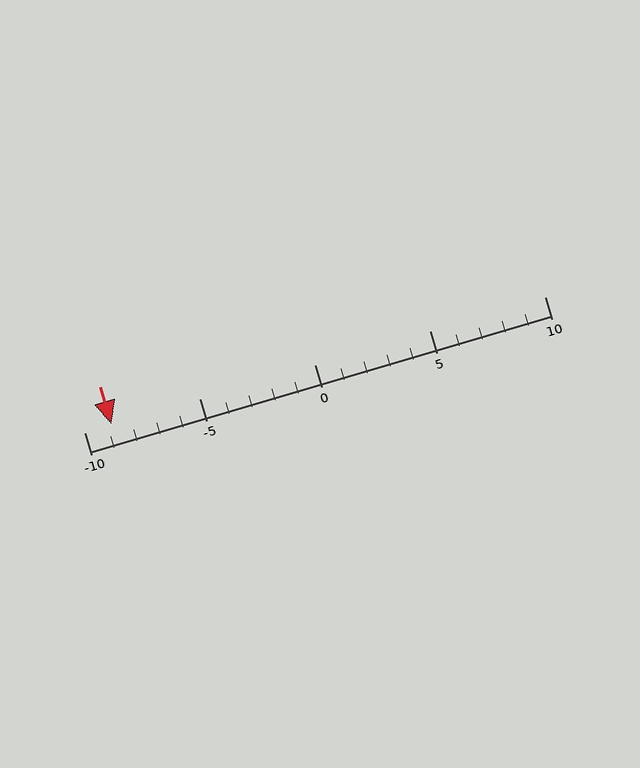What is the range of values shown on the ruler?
The ruler shows values from -10 to 10.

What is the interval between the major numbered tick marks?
The major tick marks are spaced 5 units apart.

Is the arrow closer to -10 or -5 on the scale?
The arrow is closer to -10.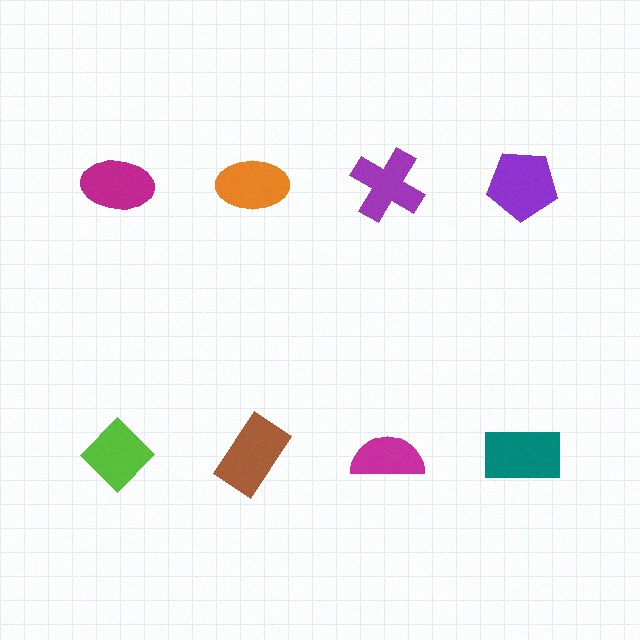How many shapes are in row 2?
4 shapes.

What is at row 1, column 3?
A purple cross.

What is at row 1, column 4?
A purple pentagon.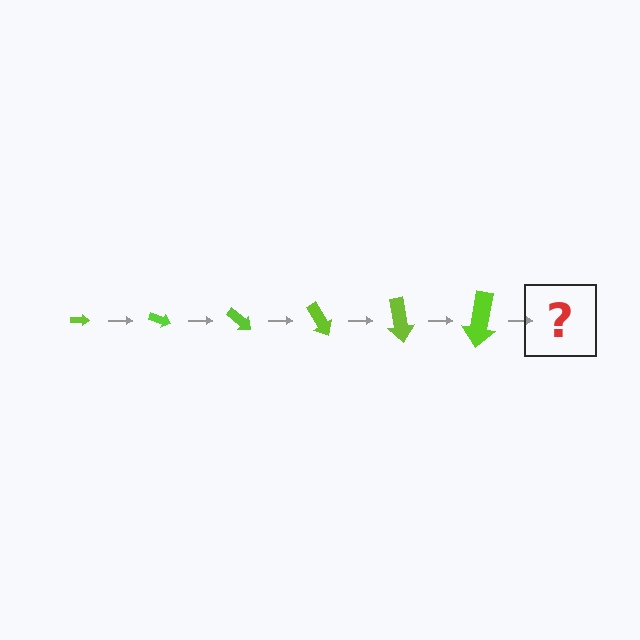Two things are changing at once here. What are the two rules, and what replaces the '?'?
The two rules are that the arrow grows larger each step and it rotates 20 degrees each step. The '?' should be an arrow, larger than the previous one and rotated 120 degrees from the start.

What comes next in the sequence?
The next element should be an arrow, larger than the previous one and rotated 120 degrees from the start.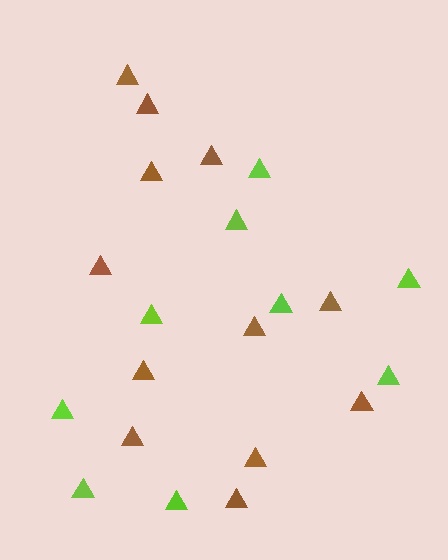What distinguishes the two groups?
There are 2 groups: one group of brown triangles (12) and one group of lime triangles (9).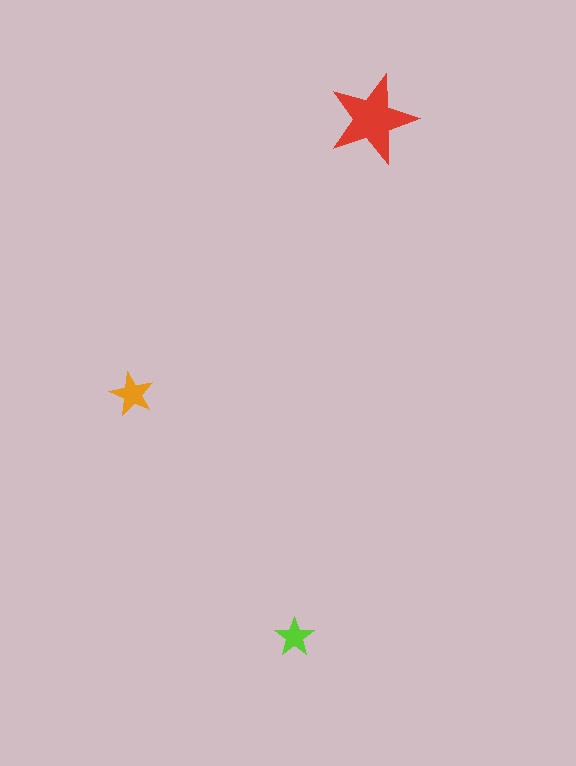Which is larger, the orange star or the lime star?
The orange one.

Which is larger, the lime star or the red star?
The red one.